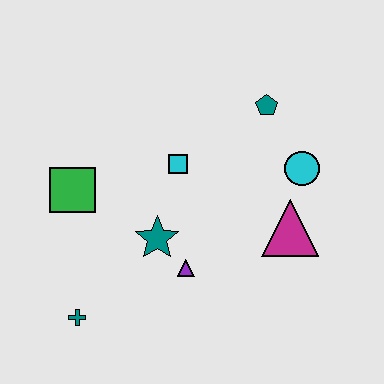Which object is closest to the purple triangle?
The teal star is closest to the purple triangle.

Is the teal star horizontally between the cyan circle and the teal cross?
Yes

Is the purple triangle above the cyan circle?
No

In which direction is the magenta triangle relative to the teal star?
The magenta triangle is to the right of the teal star.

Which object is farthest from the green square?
The cyan circle is farthest from the green square.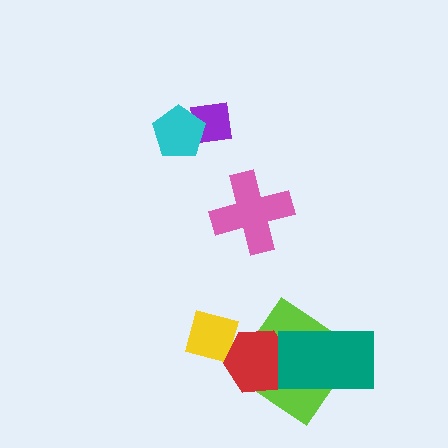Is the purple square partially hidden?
Yes, it is partially covered by another shape.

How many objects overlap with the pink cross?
0 objects overlap with the pink cross.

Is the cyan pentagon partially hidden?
No, no other shape covers it.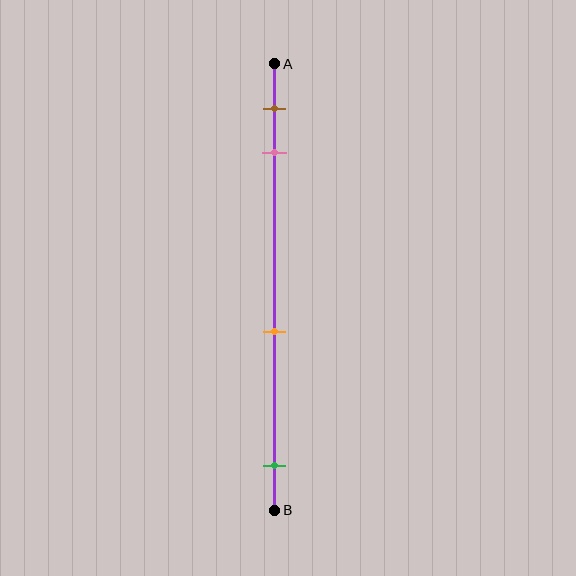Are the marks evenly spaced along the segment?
No, the marks are not evenly spaced.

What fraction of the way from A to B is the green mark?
The green mark is approximately 90% (0.9) of the way from A to B.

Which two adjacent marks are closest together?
The brown and pink marks are the closest adjacent pair.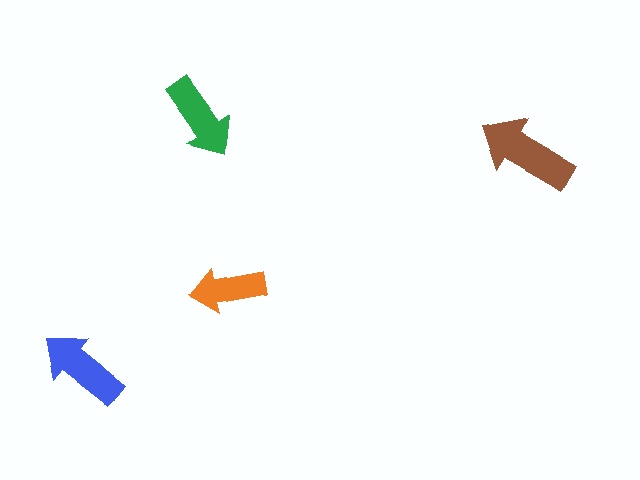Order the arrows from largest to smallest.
the brown one, the blue one, the green one, the orange one.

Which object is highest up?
The green arrow is topmost.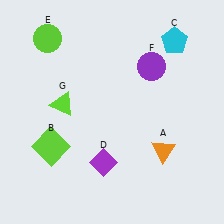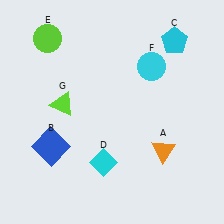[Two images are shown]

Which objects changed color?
B changed from lime to blue. D changed from purple to cyan. F changed from purple to cyan.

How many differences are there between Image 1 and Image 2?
There are 3 differences between the two images.